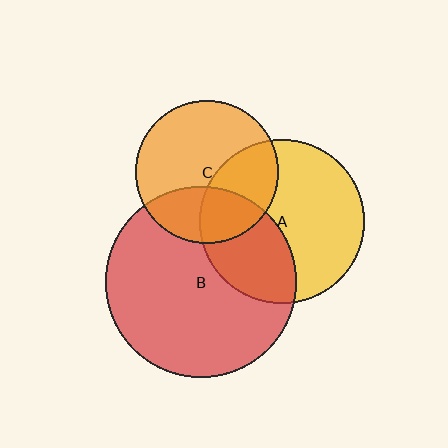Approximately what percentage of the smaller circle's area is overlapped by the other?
Approximately 35%.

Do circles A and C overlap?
Yes.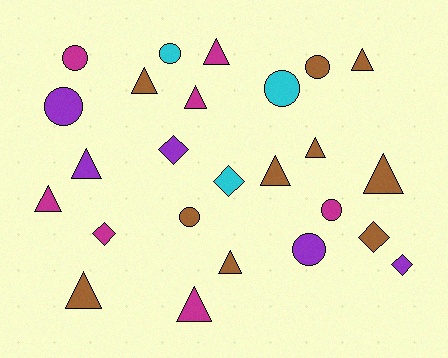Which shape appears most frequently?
Triangle, with 12 objects.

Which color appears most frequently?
Brown, with 10 objects.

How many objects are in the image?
There are 25 objects.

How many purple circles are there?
There are 2 purple circles.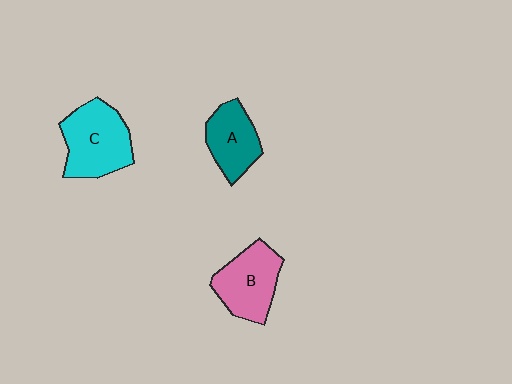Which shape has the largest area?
Shape C (cyan).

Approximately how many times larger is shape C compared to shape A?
Approximately 1.4 times.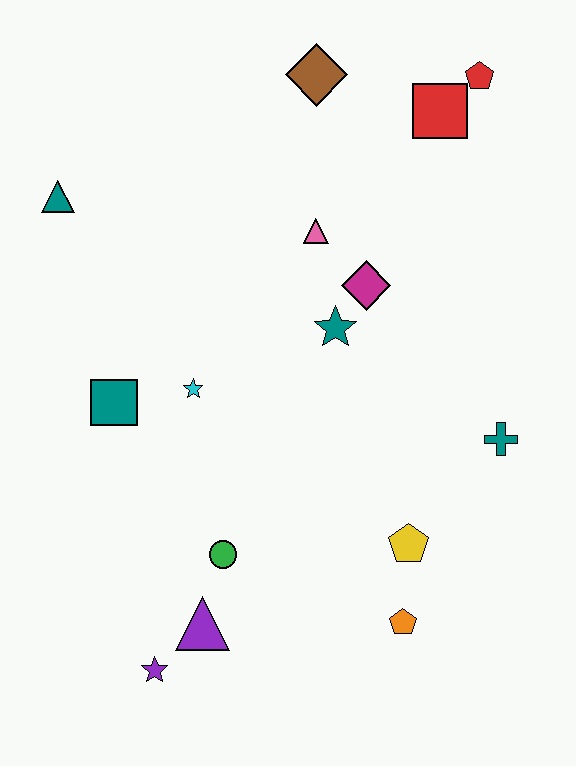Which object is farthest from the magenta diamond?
The purple star is farthest from the magenta diamond.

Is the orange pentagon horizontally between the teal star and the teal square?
No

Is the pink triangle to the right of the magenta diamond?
No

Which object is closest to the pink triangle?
The magenta diamond is closest to the pink triangle.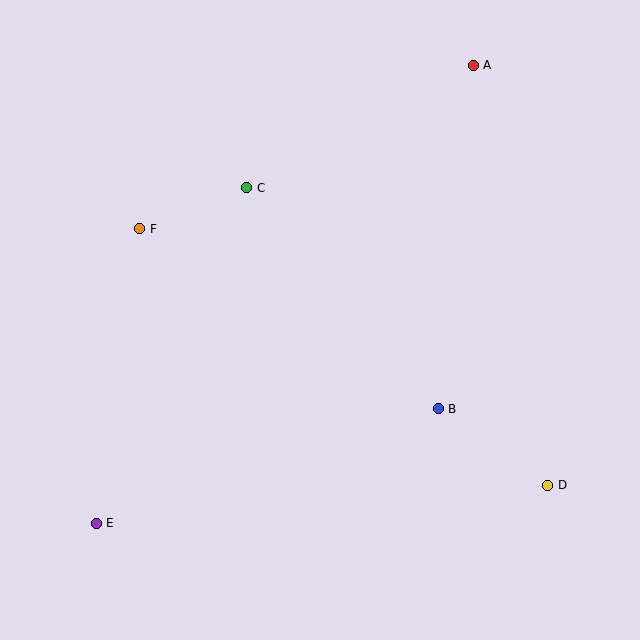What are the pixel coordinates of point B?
Point B is at (438, 409).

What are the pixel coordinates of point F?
Point F is at (140, 229).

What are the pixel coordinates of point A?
Point A is at (473, 65).